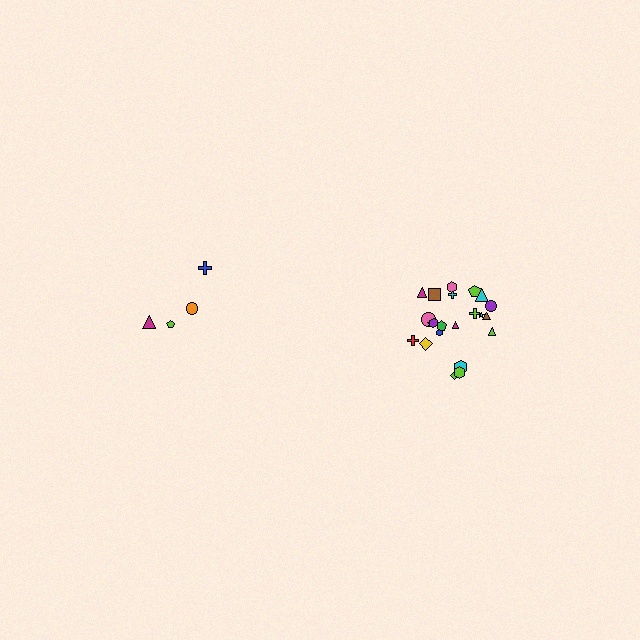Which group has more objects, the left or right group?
The right group.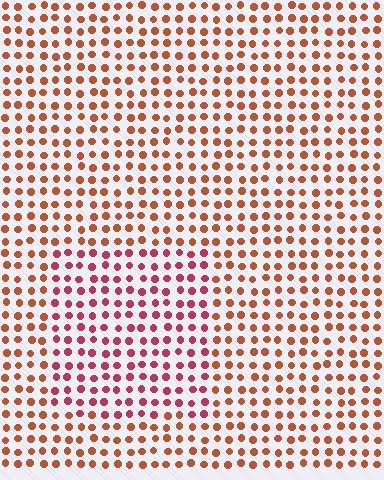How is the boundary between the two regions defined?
The boundary is defined purely by a slight shift in hue (about 32 degrees). Spacing, size, and orientation are identical on both sides.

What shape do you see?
I see a rectangle.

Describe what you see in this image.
The image is filled with small brown elements in a uniform arrangement. A rectangle-shaped region is visible where the elements are tinted to a slightly different hue, forming a subtle color boundary.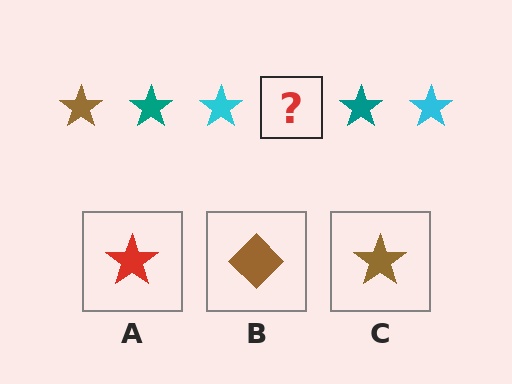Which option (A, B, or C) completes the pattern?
C.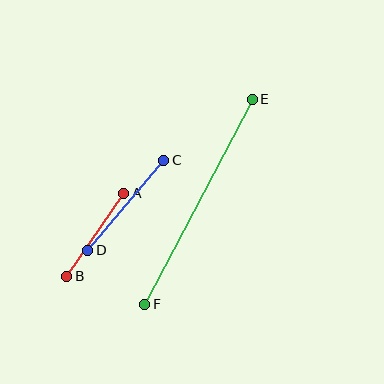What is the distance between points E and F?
The distance is approximately 232 pixels.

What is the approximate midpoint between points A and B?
The midpoint is at approximately (95, 235) pixels.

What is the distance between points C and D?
The distance is approximately 118 pixels.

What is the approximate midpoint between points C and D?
The midpoint is at approximately (126, 205) pixels.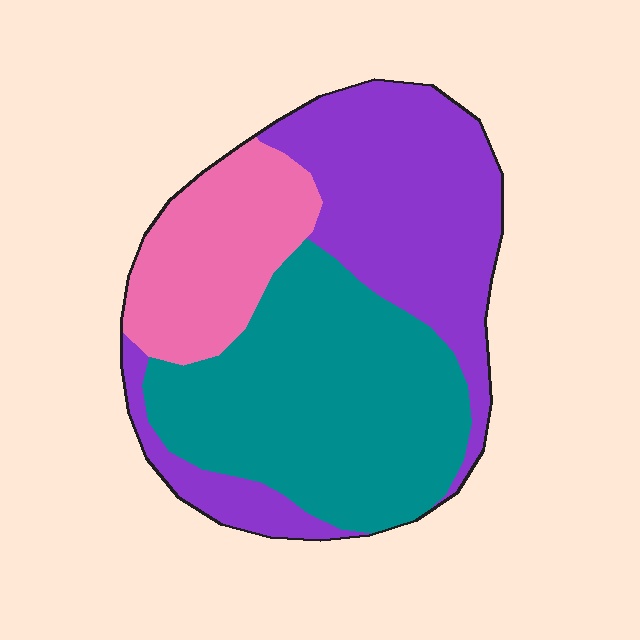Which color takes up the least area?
Pink, at roughly 20%.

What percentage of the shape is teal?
Teal takes up about two fifths (2/5) of the shape.